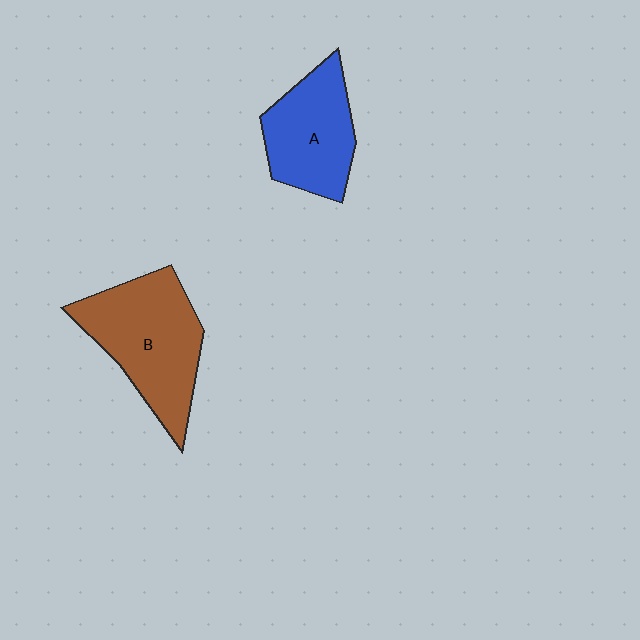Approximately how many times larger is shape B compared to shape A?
Approximately 1.3 times.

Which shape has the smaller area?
Shape A (blue).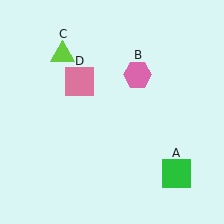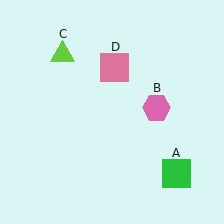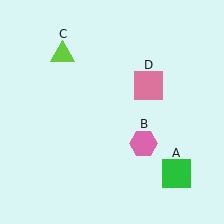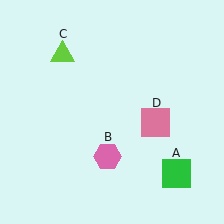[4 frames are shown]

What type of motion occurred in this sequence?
The pink hexagon (object B), pink square (object D) rotated clockwise around the center of the scene.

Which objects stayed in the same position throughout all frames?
Green square (object A) and lime triangle (object C) remained stationary.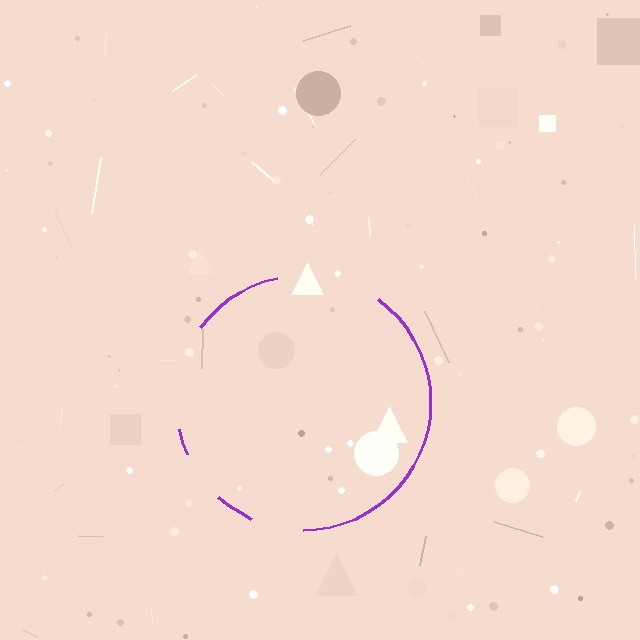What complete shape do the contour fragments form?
The contour fragments form a circle.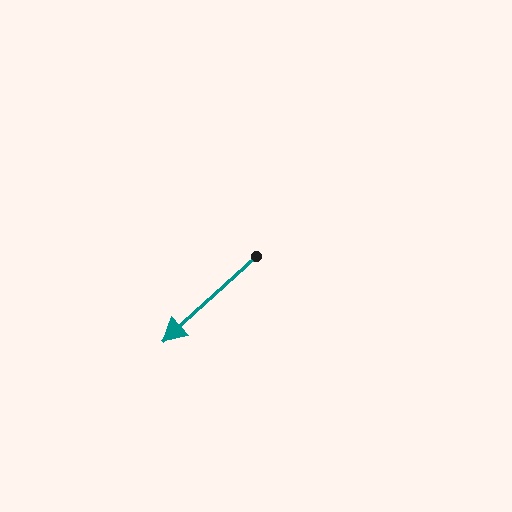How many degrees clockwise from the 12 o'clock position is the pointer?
Approximately 227 degrees.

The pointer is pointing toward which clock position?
Roughly 8 o'clock.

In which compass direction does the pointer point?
Southwest.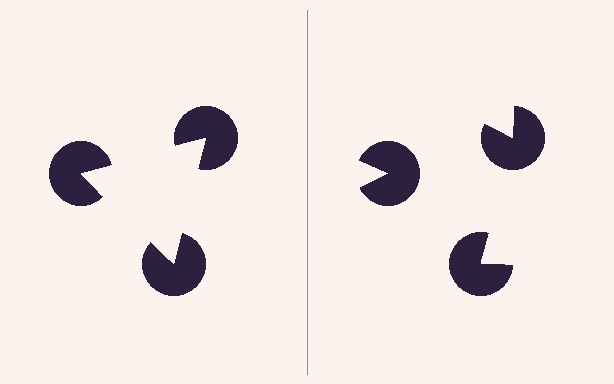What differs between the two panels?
The pac-man discs are positioned identically on both sides; only the wedge orientations differ. On the left they align to a triangle; on the right they are misaligned.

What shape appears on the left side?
An illusory triangle.